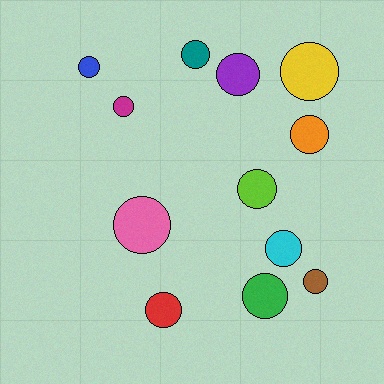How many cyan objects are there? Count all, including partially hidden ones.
There is 1 cyan object.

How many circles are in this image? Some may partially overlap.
There are 12 circles.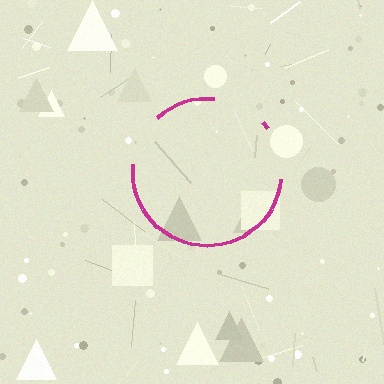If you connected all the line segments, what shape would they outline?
They would outline a circle.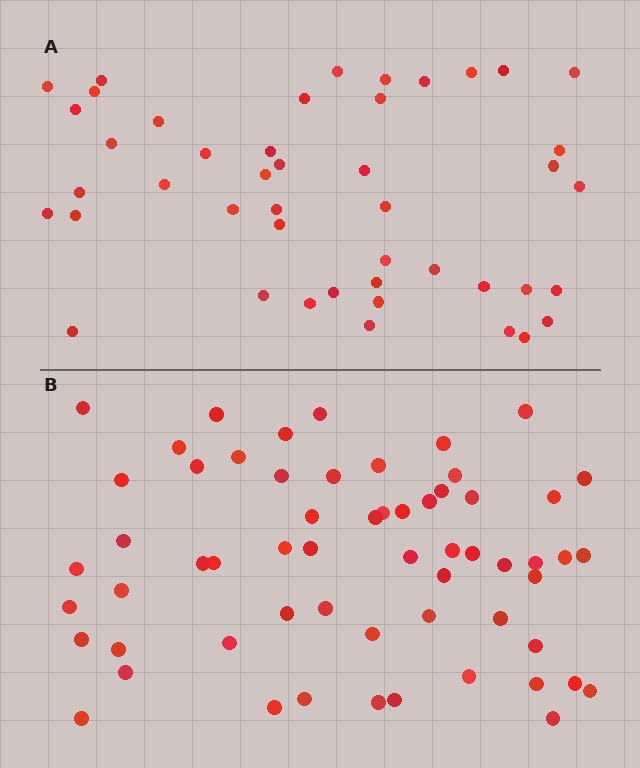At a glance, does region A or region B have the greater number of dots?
Region B (the bottom region) has more dots.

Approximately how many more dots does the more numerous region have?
Region B has approximately 15 more dots than region A.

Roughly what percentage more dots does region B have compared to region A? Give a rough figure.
About 35% more.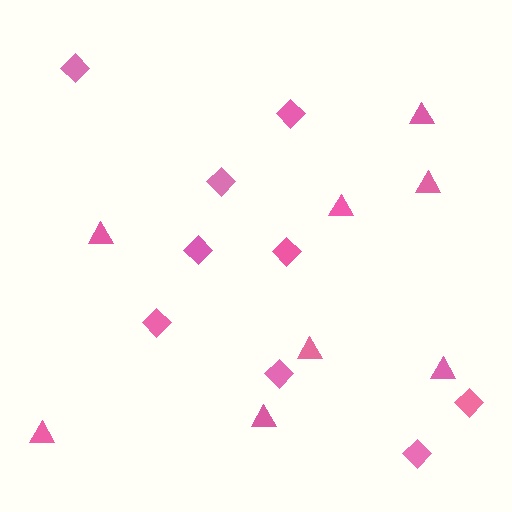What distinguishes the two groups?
There are 2 groups: one group of triangles (8) and one group of diamonds (9).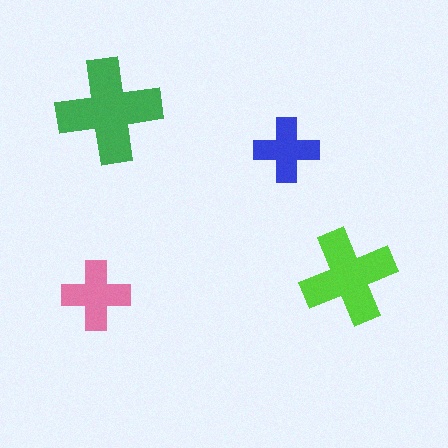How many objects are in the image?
There are 4 objects in the image.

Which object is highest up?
The green cross is topmost.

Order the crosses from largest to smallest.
the green one, the lime one, the pink one, the blue one.